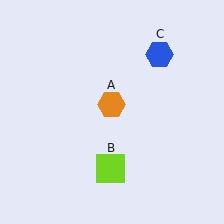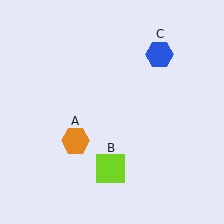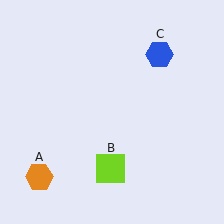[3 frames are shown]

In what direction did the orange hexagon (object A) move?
The orange hexagon (object A) moved down and to the left.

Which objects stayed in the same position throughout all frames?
Lime square (object B) and blue hexagon (object C) remained stationary.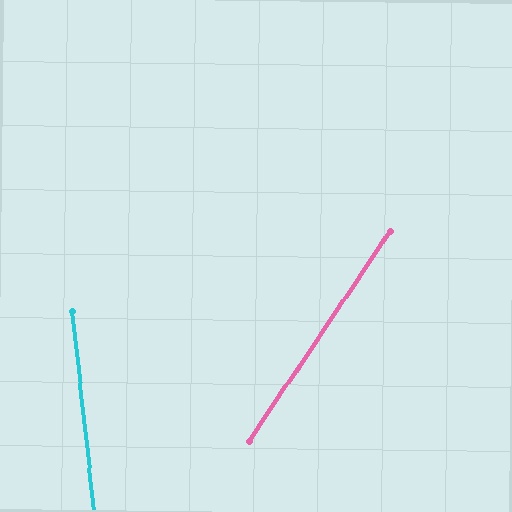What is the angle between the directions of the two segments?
Approximately 40 degrees.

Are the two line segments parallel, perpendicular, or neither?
Neither parallel nor perpendicular — they differ by about 40°.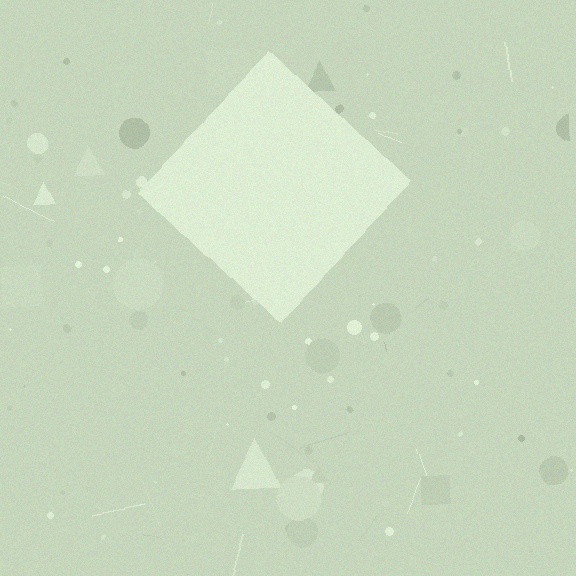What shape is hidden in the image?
A diamond is hidden in the image.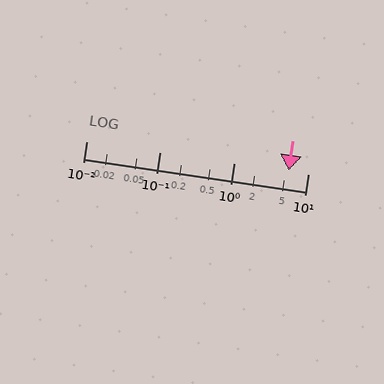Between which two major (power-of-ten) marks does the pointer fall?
The pointer is between 1 and 10.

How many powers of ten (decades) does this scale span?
The scale spans 3 decades, from 0.01 to 10.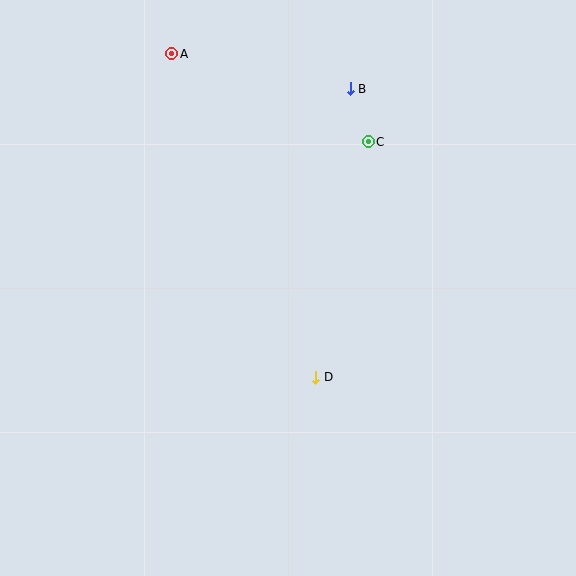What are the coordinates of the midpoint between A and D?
The midpoint between A and D is at (244, 216).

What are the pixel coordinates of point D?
Point D is at (316, 377).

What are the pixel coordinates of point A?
Point A is at (172, 54).